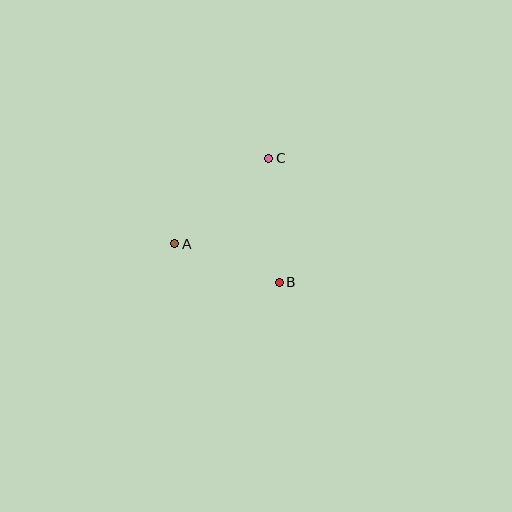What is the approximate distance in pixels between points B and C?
The distance between B and C is approximately 124 pixels.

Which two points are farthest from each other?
Points A and C are farthest from each other.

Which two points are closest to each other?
Points A and B are closest to each other.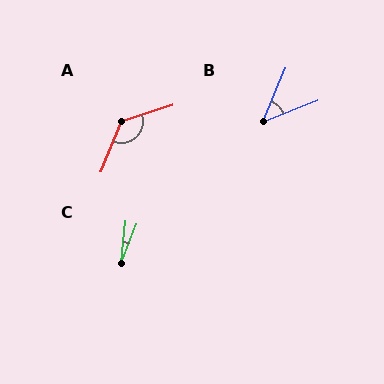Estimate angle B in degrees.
Approximately 46 degrees.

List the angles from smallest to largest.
C (16°), B (46°), A (129°).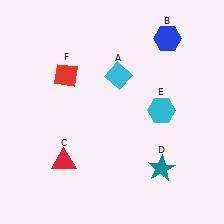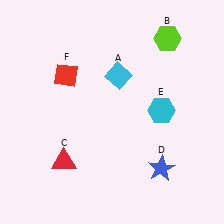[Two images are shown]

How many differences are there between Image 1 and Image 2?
There are 2 differences between the two images.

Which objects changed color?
B changed from blue to lime. D changed from teal to blue.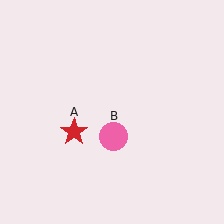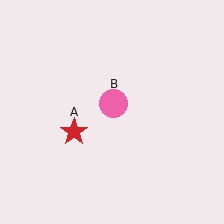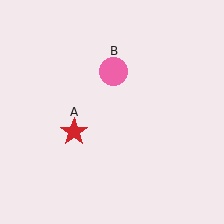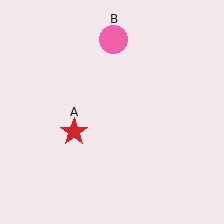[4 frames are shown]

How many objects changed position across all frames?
1 object changed position: pink circle (object B).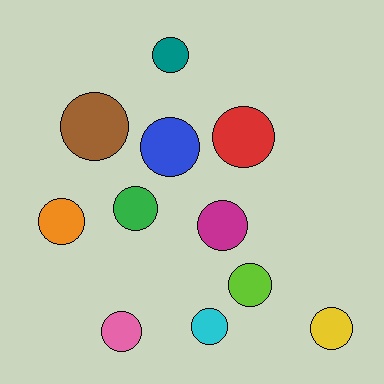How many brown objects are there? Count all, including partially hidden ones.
There is 1 brown object.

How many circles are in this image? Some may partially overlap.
There are 11 circles.